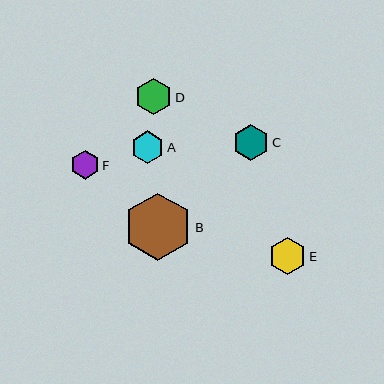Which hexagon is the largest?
Hexagon B is the largest with a size of approximately 68 pixels.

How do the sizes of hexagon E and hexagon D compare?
Hexagon E and hexagon D are approximately the same size.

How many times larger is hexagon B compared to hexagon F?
Hexagon B is approximately 2.4 times the size of hexagon F.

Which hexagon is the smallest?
Hexagon F is the smallest with a size of approximately 29 pixels.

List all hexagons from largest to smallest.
From largest to smallest: B, E, D, C, A, F.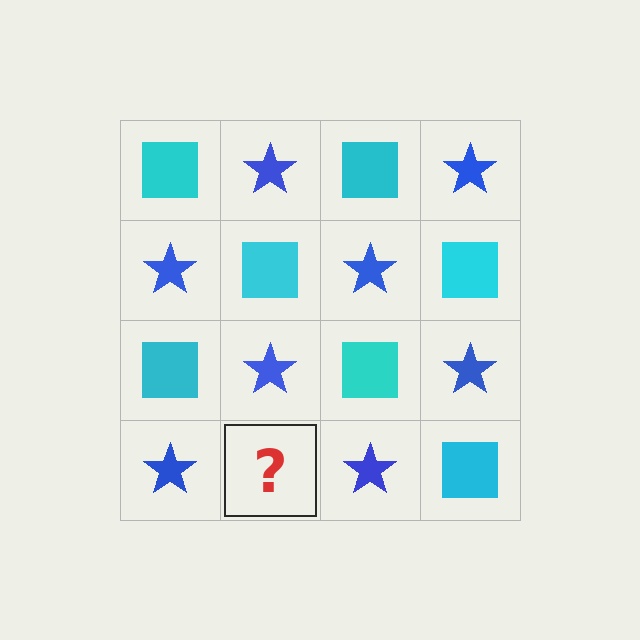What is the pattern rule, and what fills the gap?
The rule is that it alternates cyan square and blue star in a checkerboard pattern. The gap should be filled with a cyan square.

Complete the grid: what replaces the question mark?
The question mark should be replaced with a cyan square.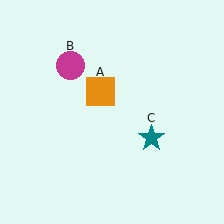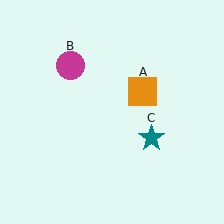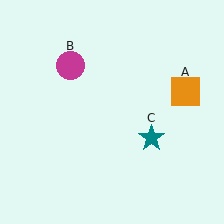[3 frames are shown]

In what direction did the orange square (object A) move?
The orange square (object A) moved right.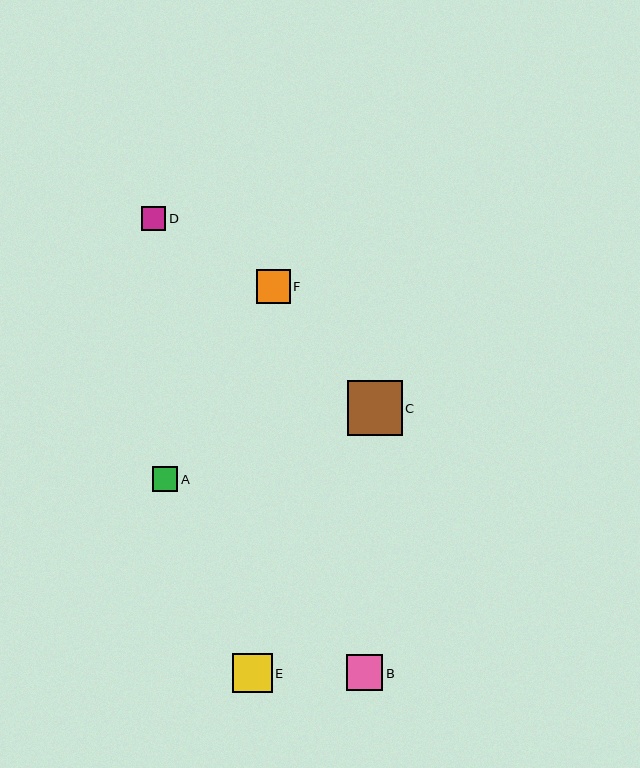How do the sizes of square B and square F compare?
Square B and square F are approximately the same size.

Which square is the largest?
Square C is the largest with a size of approximately 55 pixels.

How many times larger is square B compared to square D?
Square B is approximately 1.5 times the size of square D.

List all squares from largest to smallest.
From largest to smallest: C, E, B, F, A, D.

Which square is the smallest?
Square D is the smallest with a size of approximately 24 pixels.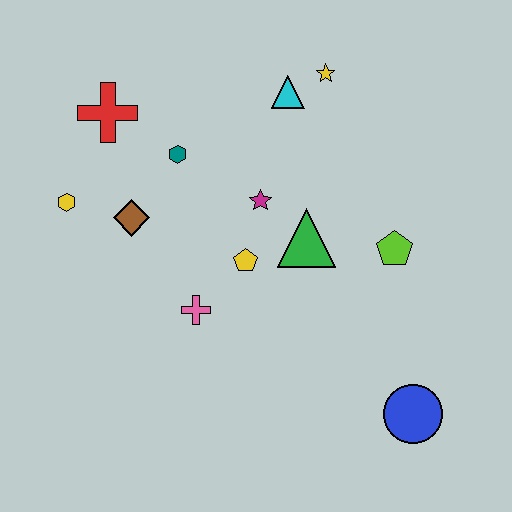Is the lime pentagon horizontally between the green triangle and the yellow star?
No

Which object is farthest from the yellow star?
The blue circle is farthest from the yellow star.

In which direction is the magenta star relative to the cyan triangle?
The magenta star is below the cyan triangle.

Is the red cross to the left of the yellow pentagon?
Yes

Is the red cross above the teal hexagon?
Yes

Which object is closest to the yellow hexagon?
The brown diamond is closest to the yellow hexagon.